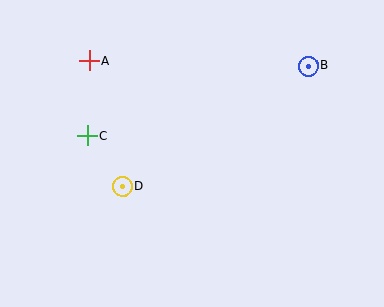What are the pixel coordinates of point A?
Point A is at (89, 61).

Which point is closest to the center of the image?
Point D at (123, 186) is closest to the center.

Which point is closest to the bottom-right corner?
Point B is closest to the bottom-right corner.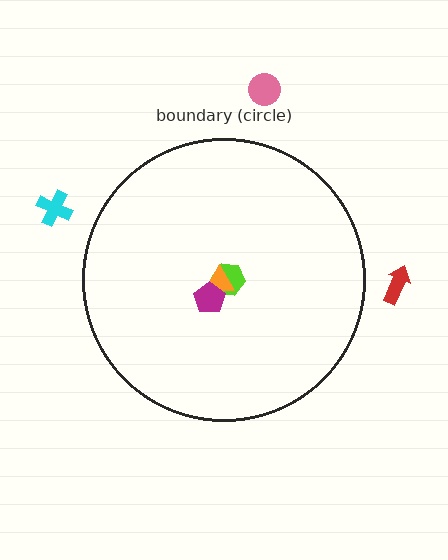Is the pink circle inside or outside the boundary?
Outside.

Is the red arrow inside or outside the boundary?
Outside.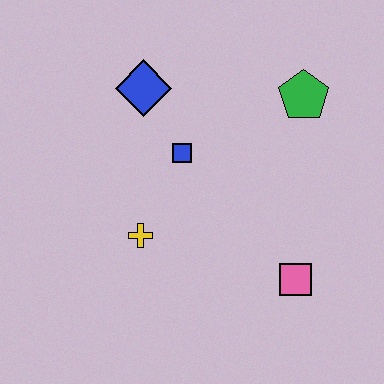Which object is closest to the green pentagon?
The blue square is closest to the green pentagon.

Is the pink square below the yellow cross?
Yes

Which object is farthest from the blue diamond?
The pink square is farthest from the blue diamond.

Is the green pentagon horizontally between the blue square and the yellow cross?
No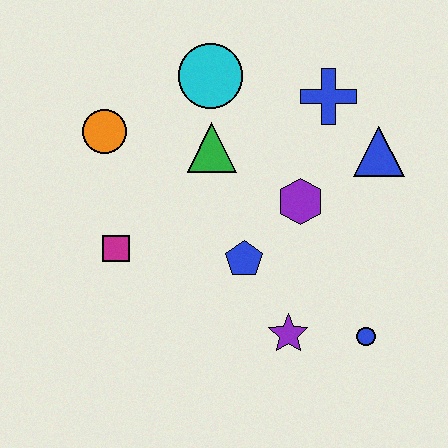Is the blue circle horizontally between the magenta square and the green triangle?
No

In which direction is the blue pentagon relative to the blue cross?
The blue pentagon is below the blue cross.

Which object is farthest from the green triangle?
The blue circle is farthest from the green triangle.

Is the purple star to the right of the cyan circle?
Yes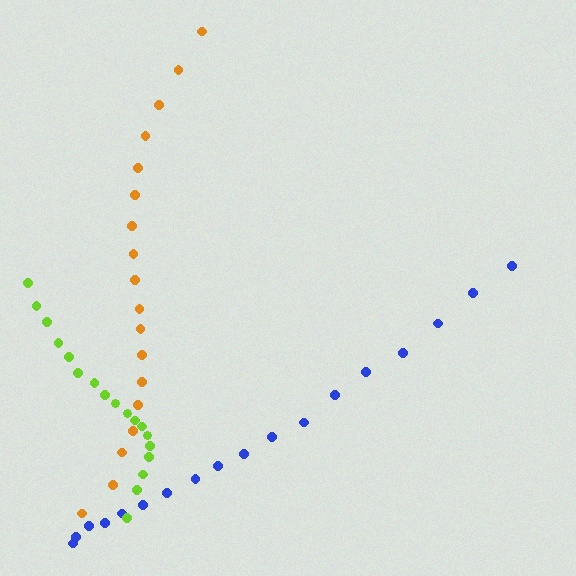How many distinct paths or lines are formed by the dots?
There are 3 distinct paths.